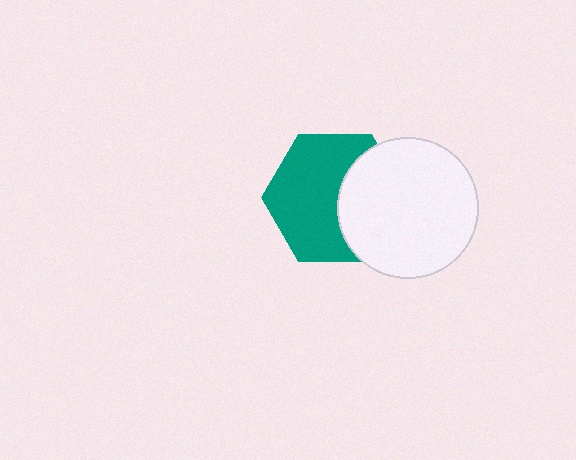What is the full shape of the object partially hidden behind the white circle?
The partially hidden object is a teal hexagon.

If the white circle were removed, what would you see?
You would see the complete teal hexagon.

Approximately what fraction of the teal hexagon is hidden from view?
Roughly 37% of the teal hexagon is hidden behind the white circle.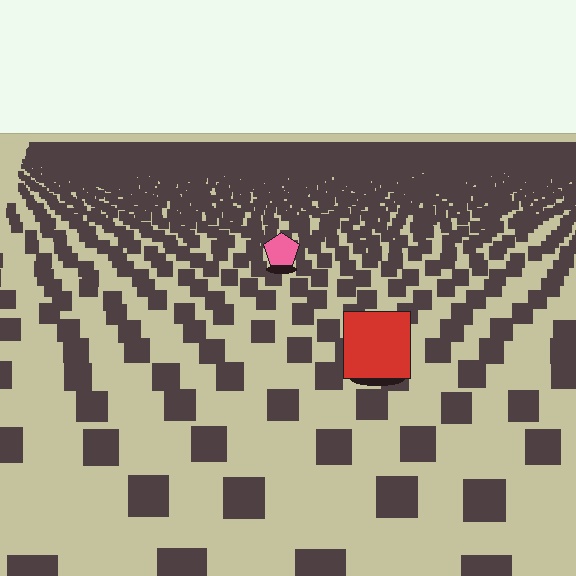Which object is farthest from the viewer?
The pink pentagon is farthest from the viewer. It appears smaller and the ground texture around it is denser.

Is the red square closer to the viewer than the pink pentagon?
Yes. The red square is closer — you can tell from the texture gradient: the ground texture is coarser near it.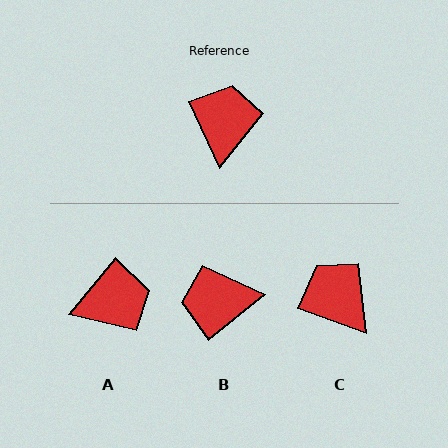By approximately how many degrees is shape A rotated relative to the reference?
Approximately 65 degrees clockwise.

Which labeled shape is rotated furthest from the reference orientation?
B, about 104 degrees away.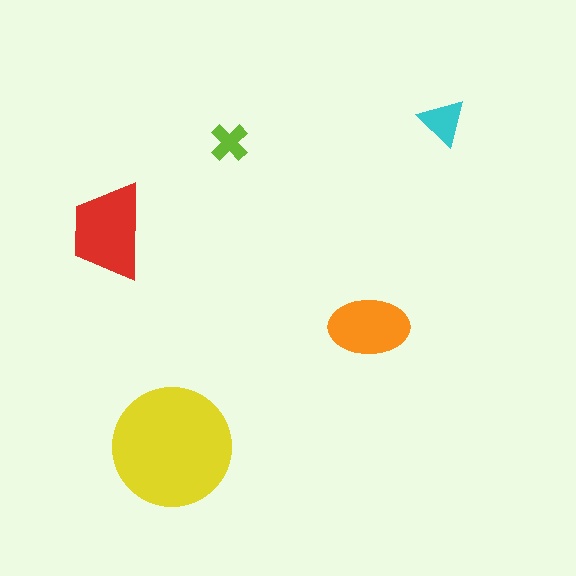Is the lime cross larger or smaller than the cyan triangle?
Smaller.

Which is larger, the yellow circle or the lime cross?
The yellow circle.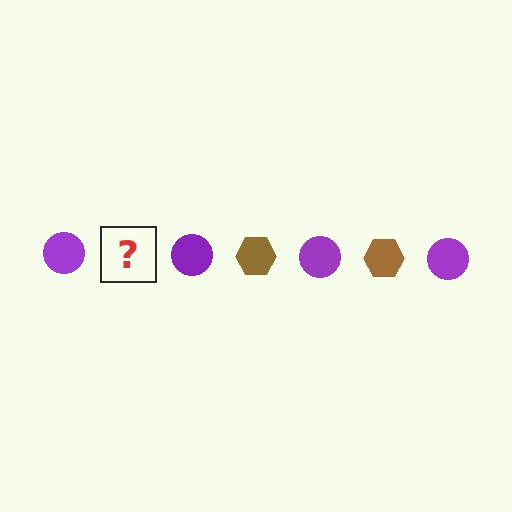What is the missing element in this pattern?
The missing element is a brown hexagon.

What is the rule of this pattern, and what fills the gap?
The rule is that the pattern alternates between purple circle and brown hexagon. The gap should be filled with a brown hexagon.